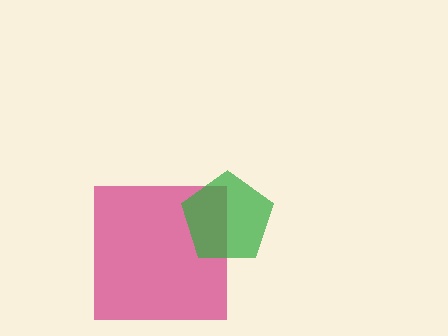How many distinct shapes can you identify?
There are 2 distinct shapes: a magenta square, a green pentagon.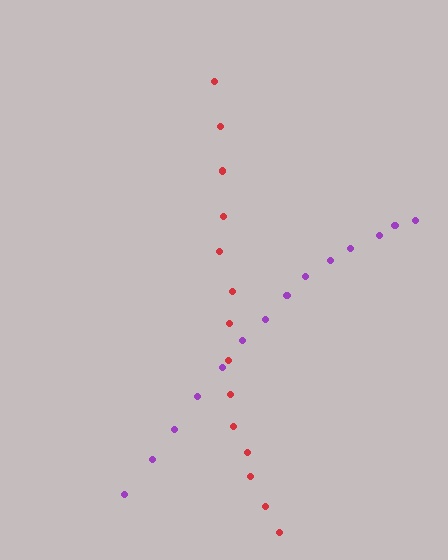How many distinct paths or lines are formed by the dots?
There are 2 distinct paths.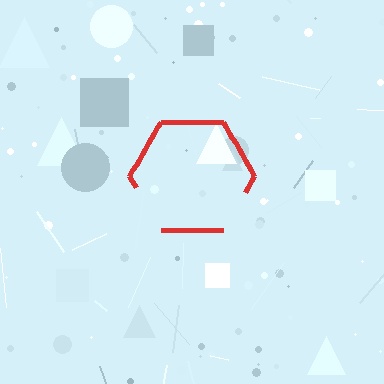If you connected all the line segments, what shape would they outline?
They would outline a hexagon.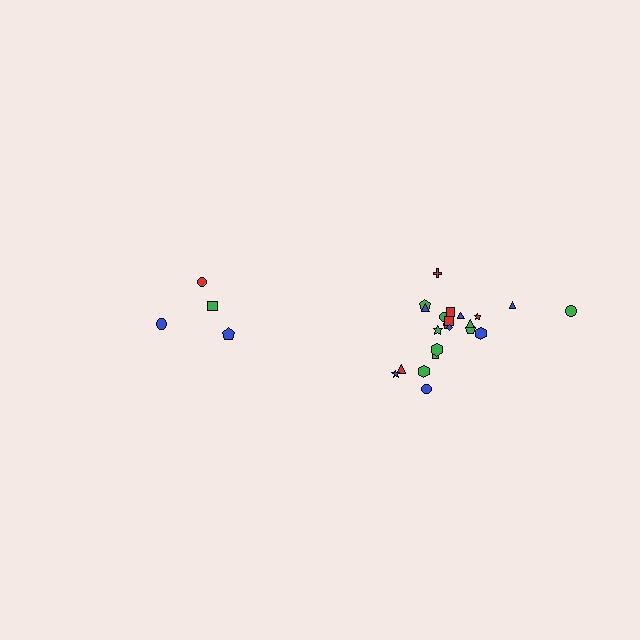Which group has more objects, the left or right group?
The right group.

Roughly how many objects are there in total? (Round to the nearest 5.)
Roughly 25 objects in total.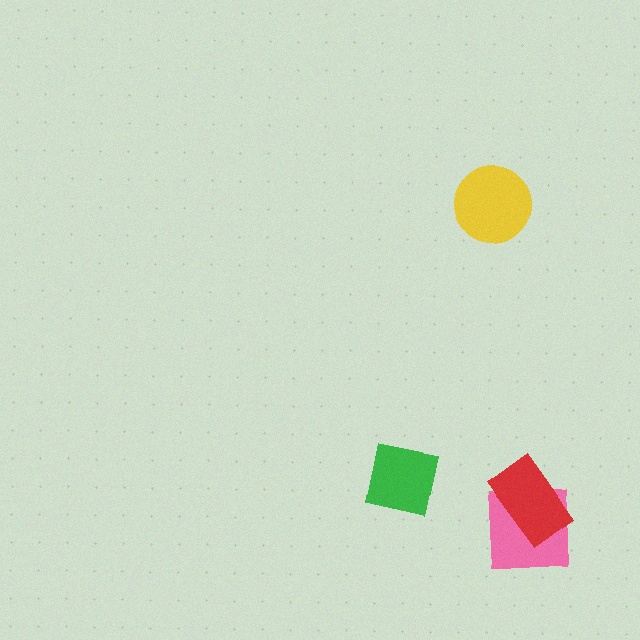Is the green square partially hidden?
No, no other shape covers it.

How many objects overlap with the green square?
0 objects overlap with the green square.